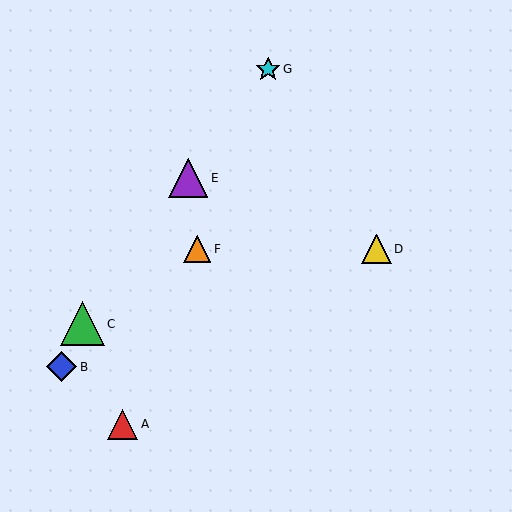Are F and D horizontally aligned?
Yes, both are at y≈249.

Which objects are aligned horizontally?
Objects D, F are aligned horizontally.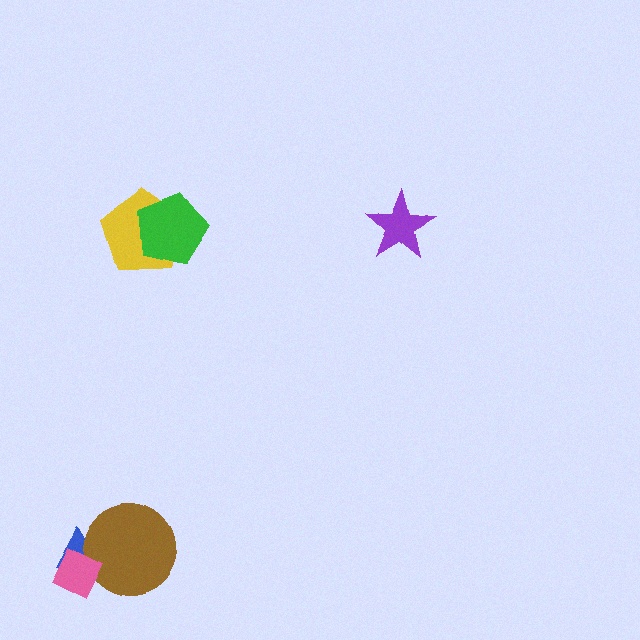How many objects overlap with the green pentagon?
1 object overlaps with the green pentagon.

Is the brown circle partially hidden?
Yes, it is partially covered by another shape.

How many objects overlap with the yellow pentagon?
1 object overlaps with the yellow pentagon.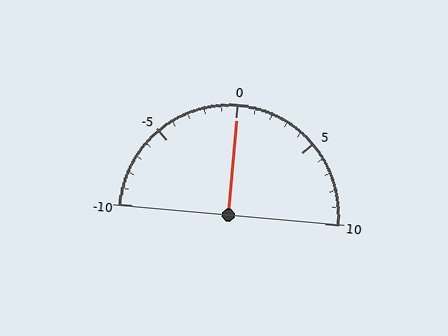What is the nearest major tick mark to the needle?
The nearest major tick mark is 0.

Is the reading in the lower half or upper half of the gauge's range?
The reading is in the upper half of the range (-10 to 10).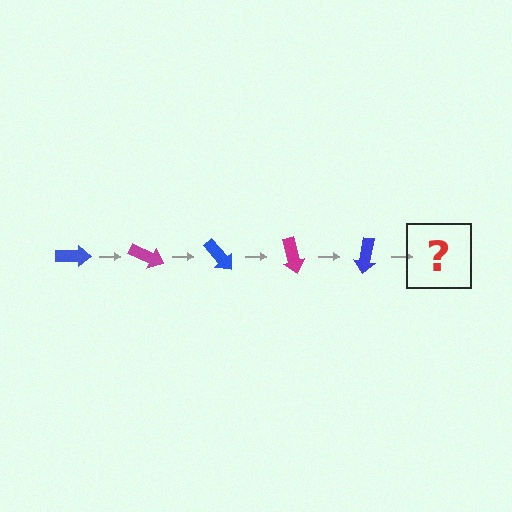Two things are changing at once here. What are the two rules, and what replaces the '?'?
The two rules are that it rotates 25 degrees each step and the color cycles through blue and magenta. The '?' should be a magenta arrow, rotated 125 degrees from the start.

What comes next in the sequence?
The next element should be a magenta arrow, rotated 125 degrees from the start.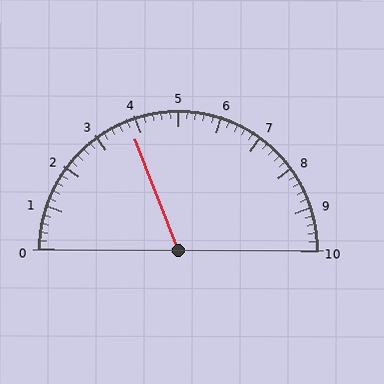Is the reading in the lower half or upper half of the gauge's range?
The reading is in the lower half of the range (0 to 10).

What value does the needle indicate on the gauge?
The needle indicates approximately 3.8.